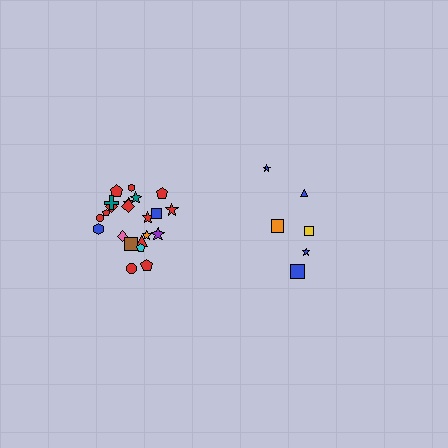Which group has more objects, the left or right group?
The left group.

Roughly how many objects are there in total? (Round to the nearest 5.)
Roughly 30 objects in total.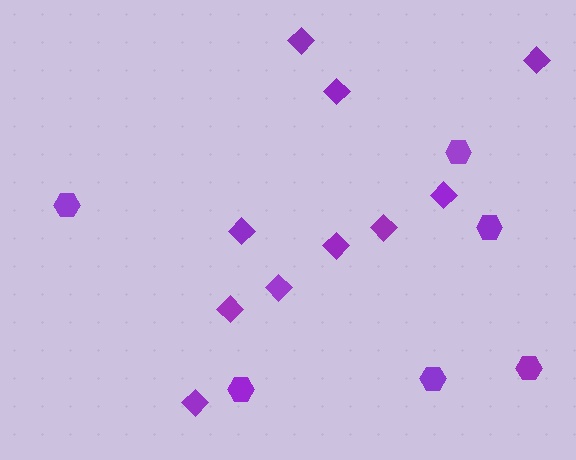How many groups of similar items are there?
There are 2 groups: one group of hexagons (6) and one group of diamonds (10).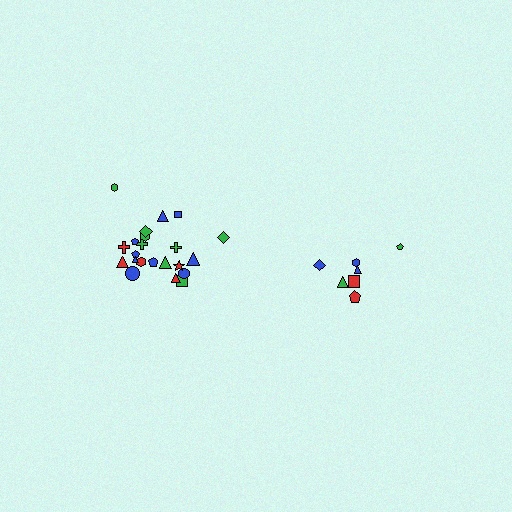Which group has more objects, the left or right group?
The left group.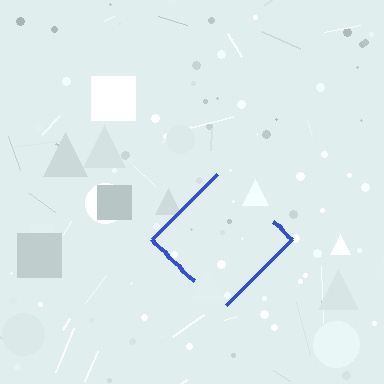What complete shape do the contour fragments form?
The contour fragments form a diamond.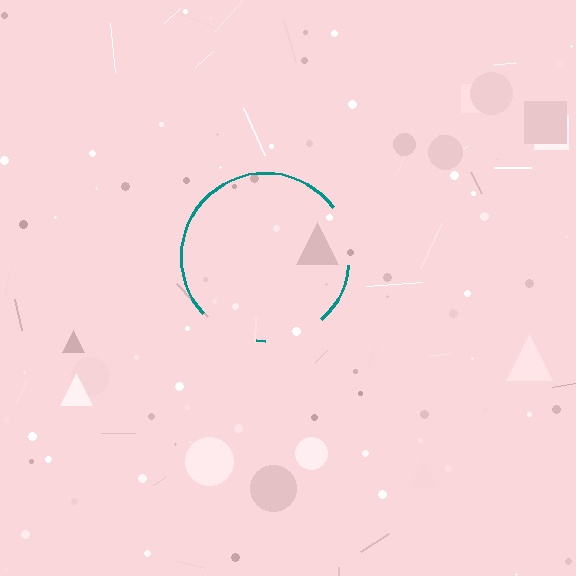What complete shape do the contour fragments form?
The contour fragments form a circle.